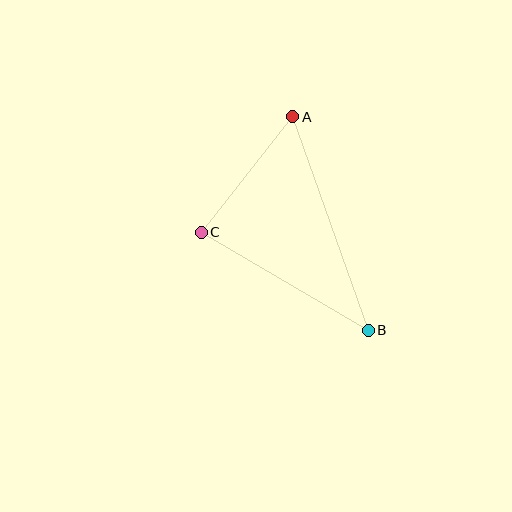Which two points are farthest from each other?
Points A and B are farthest from each other.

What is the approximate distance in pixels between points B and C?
The distance between B and C is approximately 194 pixels.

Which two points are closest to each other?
Points A and C are closest to each other.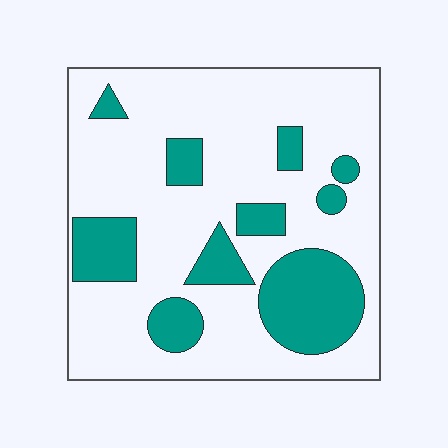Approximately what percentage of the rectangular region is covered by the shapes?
Approximately 25%.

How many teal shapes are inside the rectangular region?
10.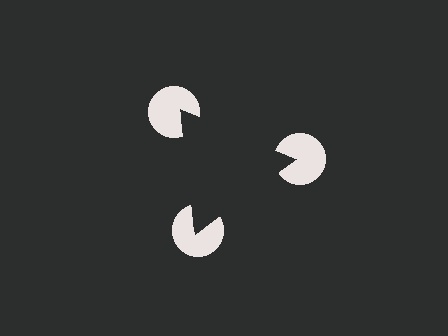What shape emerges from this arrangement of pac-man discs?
An illusory triangle — its edges are inferred from the aligned wedge cuts in the pac-man discs, not physically drawn.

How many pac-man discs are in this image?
There are 3 — one at each vertex of the illusory triangle.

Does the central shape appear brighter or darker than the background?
It typically appears slightly darker than the background, even though no actual brightness change is drawn.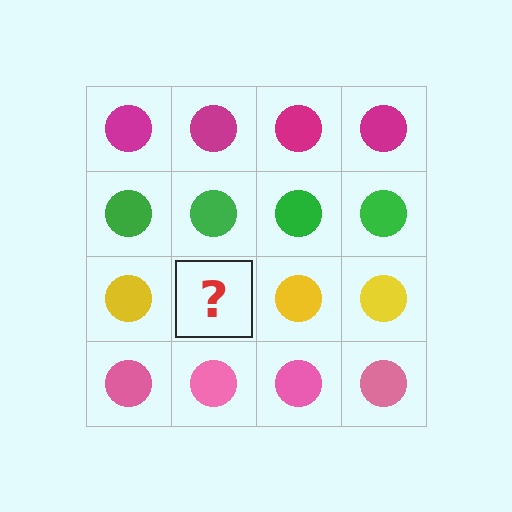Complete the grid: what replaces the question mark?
The question mark should be replaced with a yellow circle.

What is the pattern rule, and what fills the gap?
The rule is that each row has a consistent color. The gap should be filled with a yellow circle.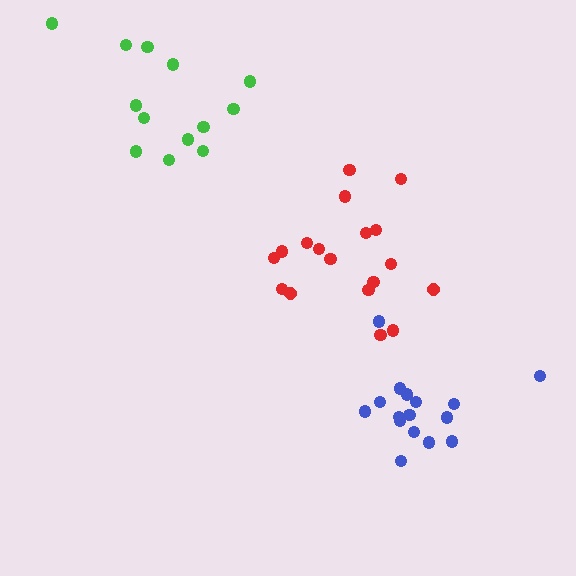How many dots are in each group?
Group 1: 18 dots, Group 2: 16 dots, Group 3: 13 dots (47 total).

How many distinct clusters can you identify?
There are 3 distinct clusters.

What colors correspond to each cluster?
The clusters are colored: red, blue, green.